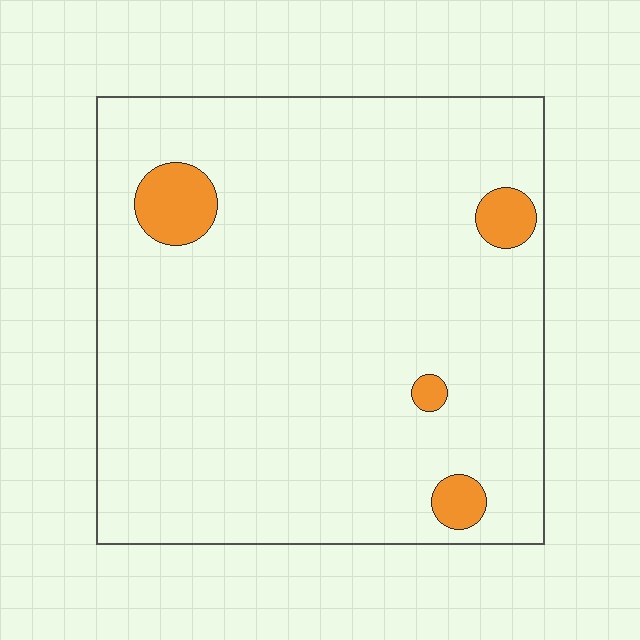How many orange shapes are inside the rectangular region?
4.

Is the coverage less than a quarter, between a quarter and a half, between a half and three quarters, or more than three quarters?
Less than a quarter.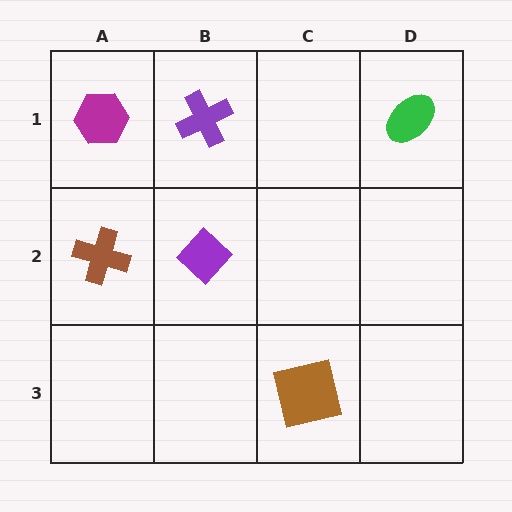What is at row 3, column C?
A brown square.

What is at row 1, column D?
A green ellipse.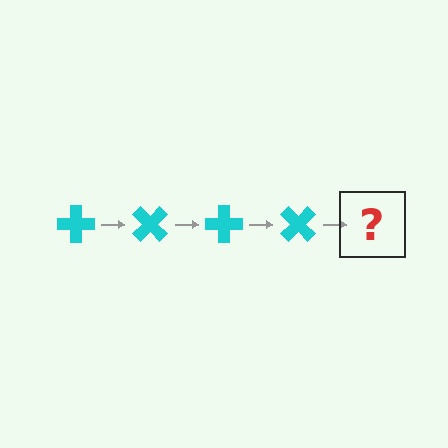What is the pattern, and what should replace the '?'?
The pattern is that the cross rotates 45 degrees each step. The '?' should be a cyan cross rotated 180 degrees.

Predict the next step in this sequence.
The next step is a cyan cross rotated 180 degrees.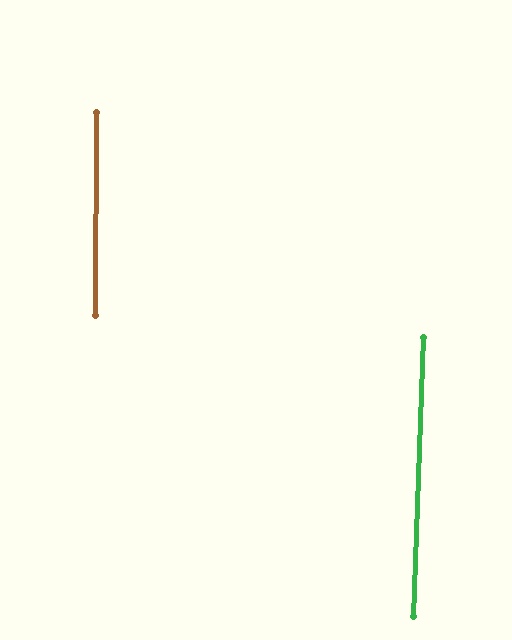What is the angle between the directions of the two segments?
Approximately 2 degrees.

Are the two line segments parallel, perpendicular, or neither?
Parallel — their directions differ by only 1.9°.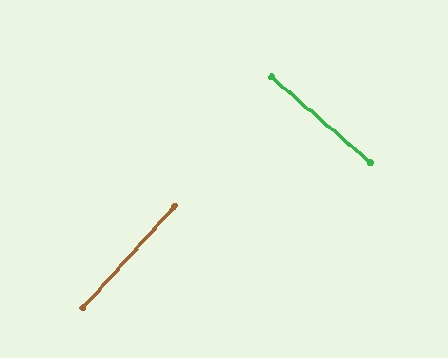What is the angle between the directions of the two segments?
Approximately 89 degrees.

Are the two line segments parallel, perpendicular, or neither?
Perpendicular — they meet at approximately 89°.